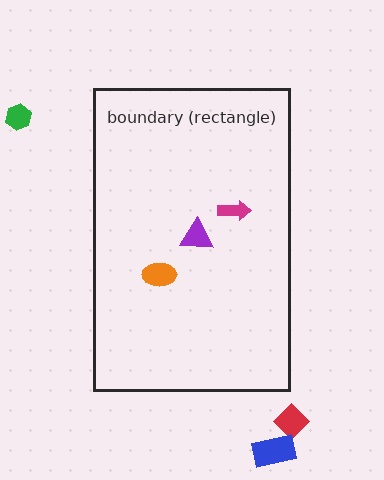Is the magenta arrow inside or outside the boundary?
Inside.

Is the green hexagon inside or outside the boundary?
Outside.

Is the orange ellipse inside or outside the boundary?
Inside.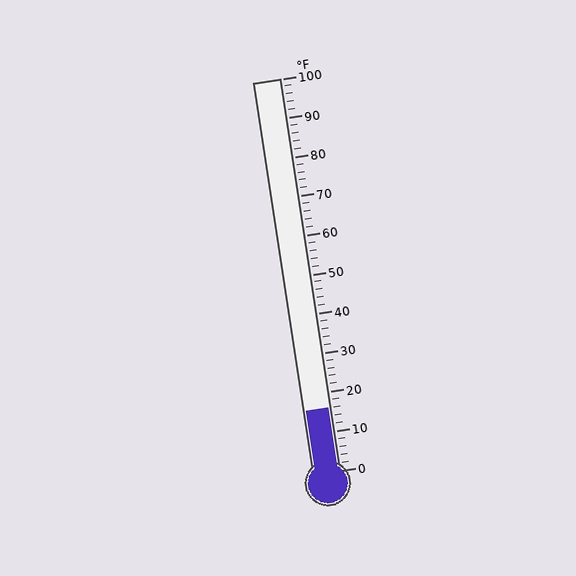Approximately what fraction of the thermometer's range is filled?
The thermometer is filled to approximately 15% of its range.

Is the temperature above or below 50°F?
The temperature is below 50°F.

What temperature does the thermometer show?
The thermometer shows approximately 16°F.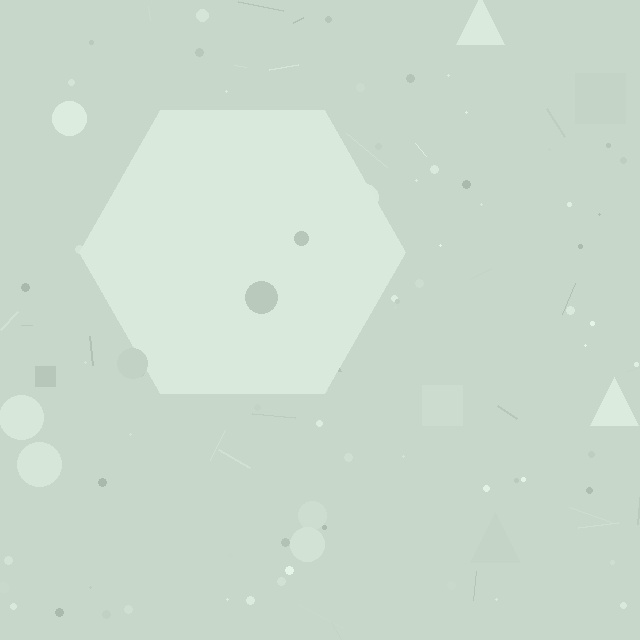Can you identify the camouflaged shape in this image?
The camouflaged shape is a hexagon.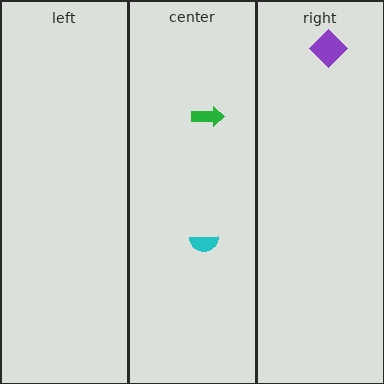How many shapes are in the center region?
2.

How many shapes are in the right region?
1.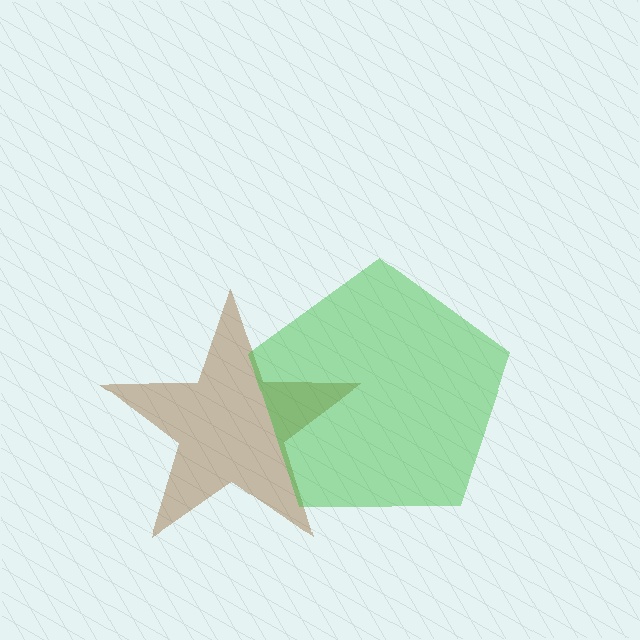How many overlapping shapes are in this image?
There are 2 overlapping shapes in the image.